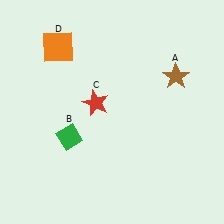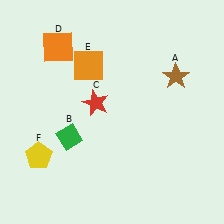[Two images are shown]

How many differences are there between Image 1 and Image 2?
There are 2 differences between the two images.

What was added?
An orange square (E), a yellow pentagon (F) were added in Image 2.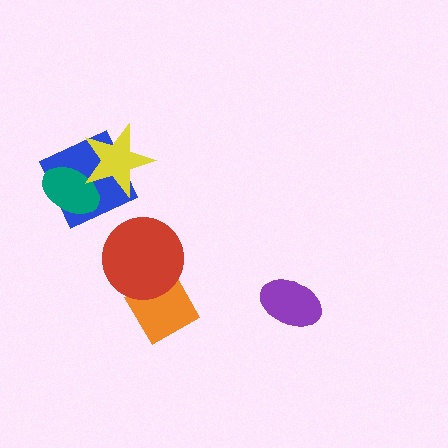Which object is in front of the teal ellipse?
The yellow star is in front of the teal ellipse.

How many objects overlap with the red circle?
1 object overlaps with the red circle.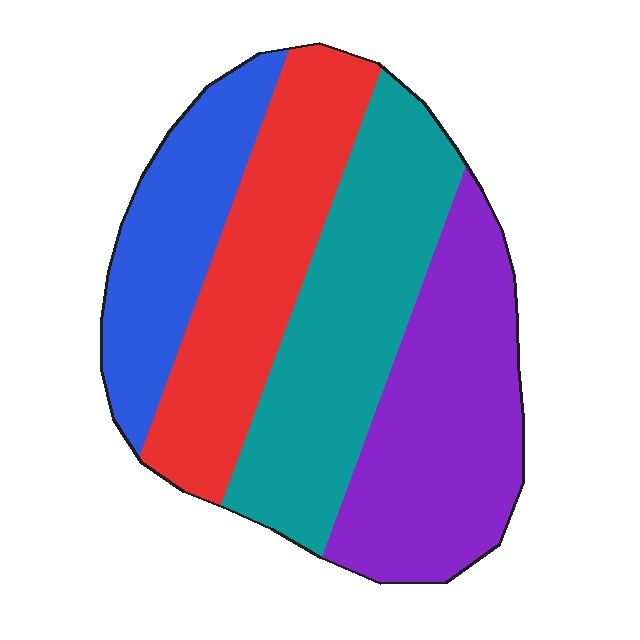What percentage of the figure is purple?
Purple covers 28% of the figure.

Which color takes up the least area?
Blue, at roughly 20%.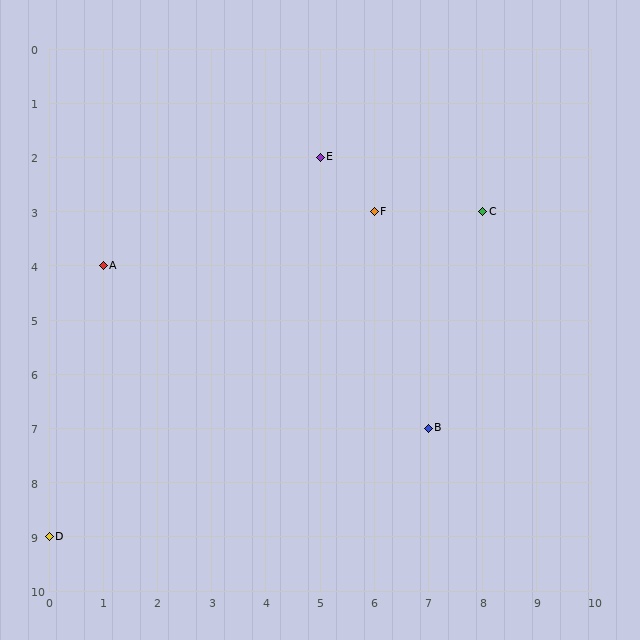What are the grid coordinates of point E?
Point E is at grid coordinates (5, 2).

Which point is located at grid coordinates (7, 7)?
Point B is at (7, 7).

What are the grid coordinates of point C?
Point C is at grid coordinates (8, 3).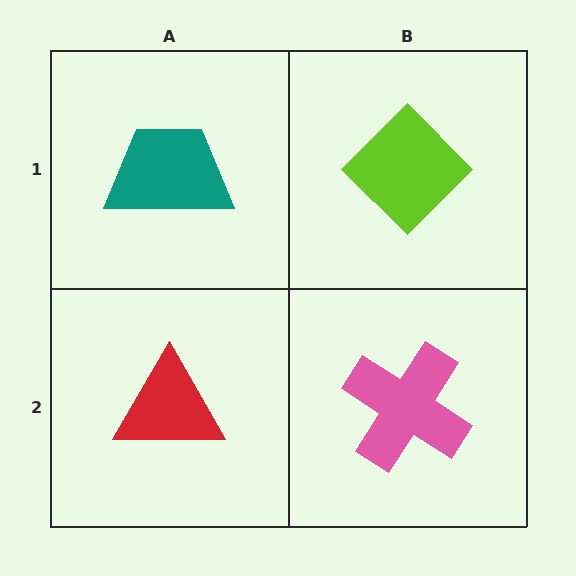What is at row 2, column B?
A pink cross.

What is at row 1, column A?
A teal trapezoid.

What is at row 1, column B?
A lime diamond.